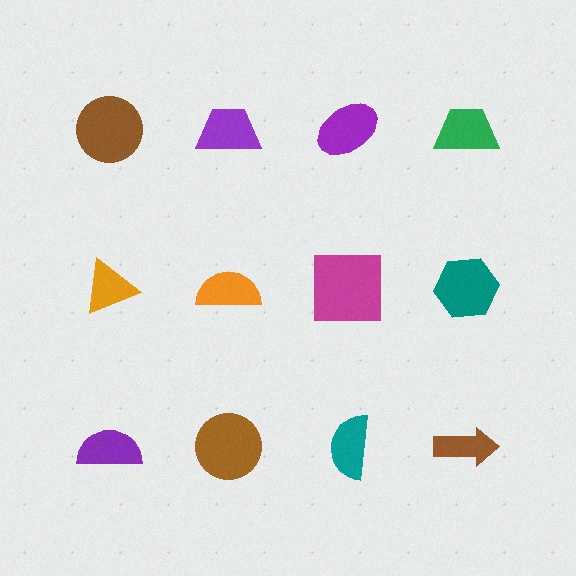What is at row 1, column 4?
A green trapezoid.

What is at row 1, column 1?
A brown circle.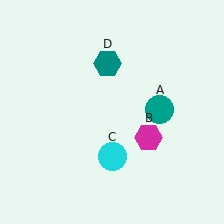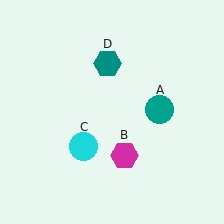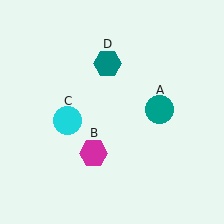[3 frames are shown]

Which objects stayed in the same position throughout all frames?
Teal circle (object A) and teal hexagon (object D) remained stationary.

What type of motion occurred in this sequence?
The magenta hexagon (object B), cyan circle (object C) rotated clockwise around the center of the scene.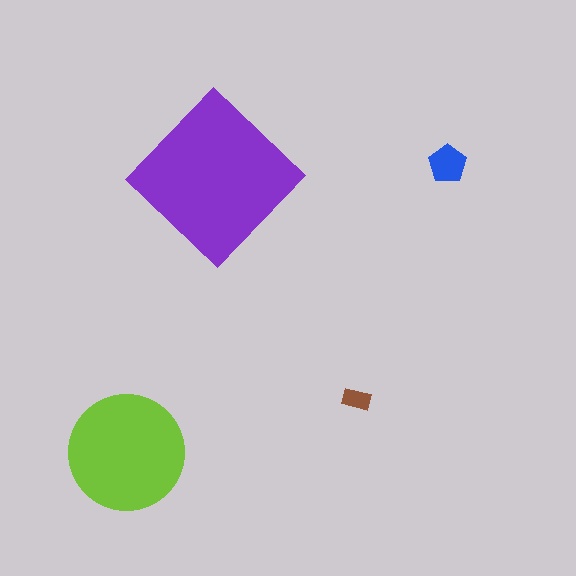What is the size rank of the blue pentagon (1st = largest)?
3rd.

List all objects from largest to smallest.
The purple diamond, the lime circle, the blue pentagon, the brown rectangle.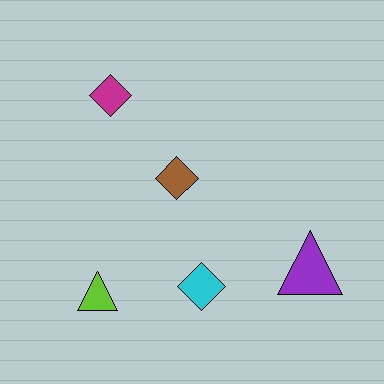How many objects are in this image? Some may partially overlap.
There are 5 objects.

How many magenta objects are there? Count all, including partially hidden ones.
There is 1 magenta object.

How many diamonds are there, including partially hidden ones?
There are 3 diamonds.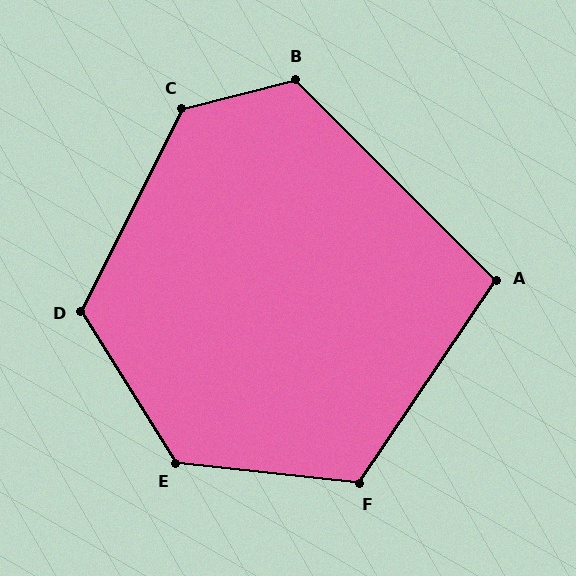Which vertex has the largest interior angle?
C, at approximately 131 degrees.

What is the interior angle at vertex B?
Approximately 121 degrees (obtuse).